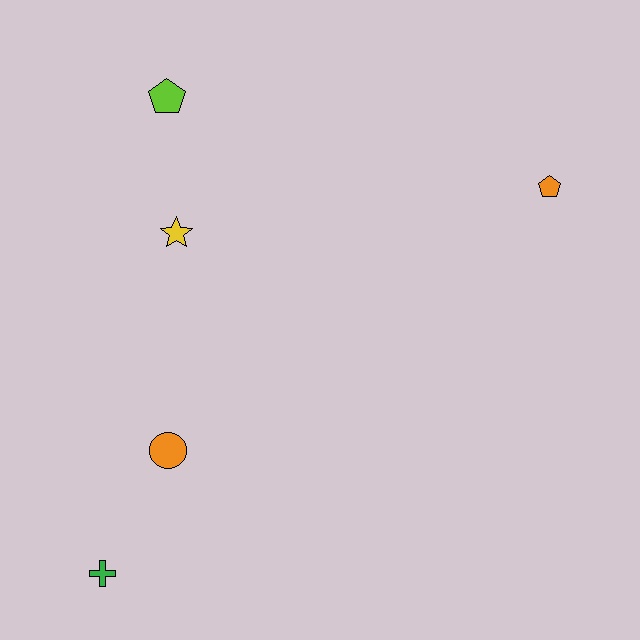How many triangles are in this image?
There are no triangles.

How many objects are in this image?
There are 5 objects.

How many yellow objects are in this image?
There is 1 yellow object.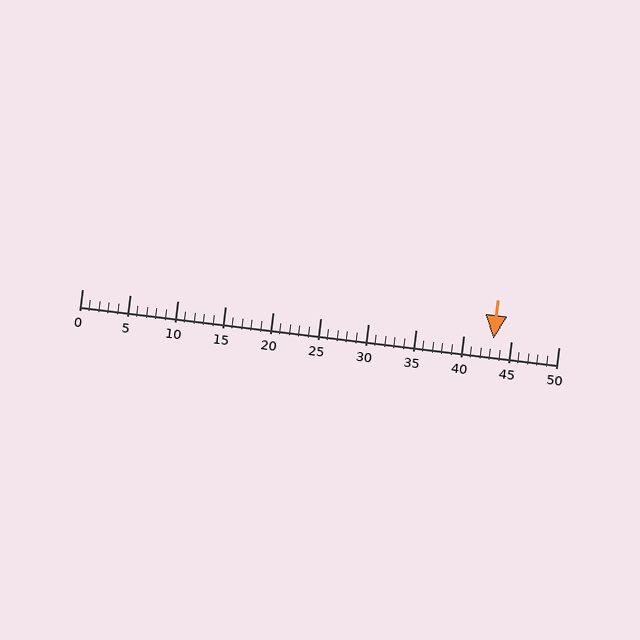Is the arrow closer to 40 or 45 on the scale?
The arrow is closer to 45.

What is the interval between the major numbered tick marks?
The major tick marks are spaced 5 units apart.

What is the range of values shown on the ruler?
The ruler shows values from 0 to 50.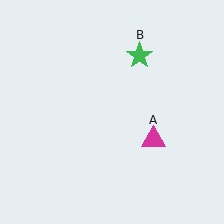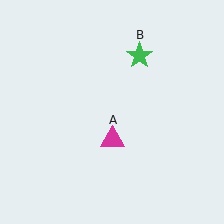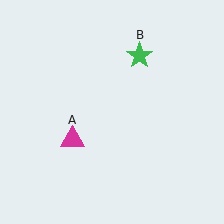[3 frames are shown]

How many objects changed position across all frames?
1 object changed position: magenta triangle (object A).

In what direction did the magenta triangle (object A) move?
The magenta triangle (object A) moved left.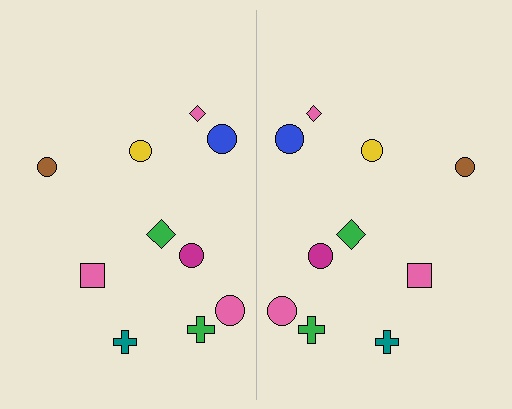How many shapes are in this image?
There are 20 shapes in this image.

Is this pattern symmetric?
Yes, this pattern has bilateral (reflection) symmetry.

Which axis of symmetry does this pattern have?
The pattern has a vertical axis of symmetry running through the center of the image.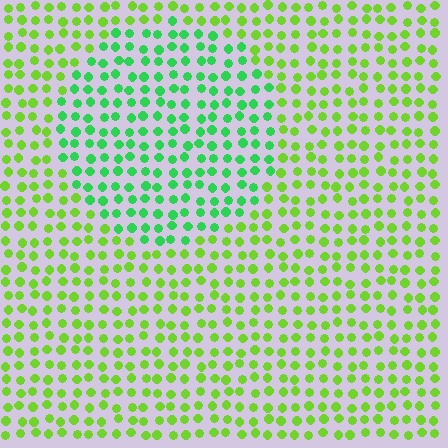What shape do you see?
I see a circle.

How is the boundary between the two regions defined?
The boundary is defined purely by a slight shift in hue (about 38 degrees). Spacing, size, and orientation are identical on both sides.